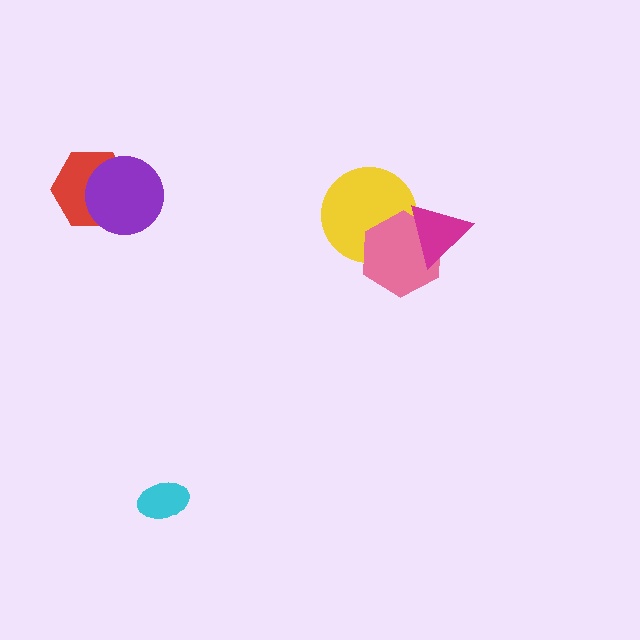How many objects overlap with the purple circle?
1 object overlaps with the purple circle.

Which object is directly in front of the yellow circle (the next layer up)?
The pink hexagon is directly in front of the yellow circle.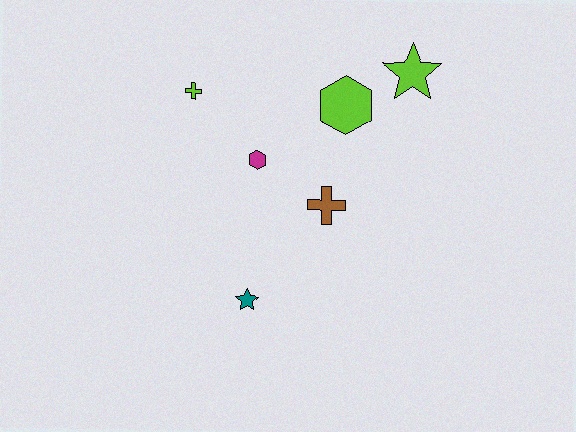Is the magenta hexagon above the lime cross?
No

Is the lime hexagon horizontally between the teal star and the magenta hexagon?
No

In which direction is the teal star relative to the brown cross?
The teal star is below the brown cross.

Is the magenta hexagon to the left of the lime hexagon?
Yes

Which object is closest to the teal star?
The brown cross is closest to the teal star.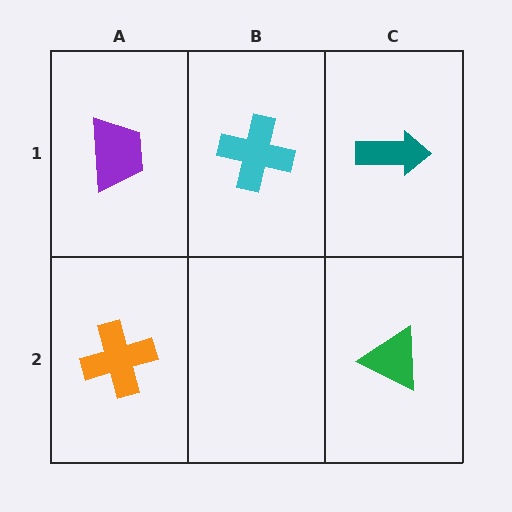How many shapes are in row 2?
2 shapes.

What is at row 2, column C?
A green triangle.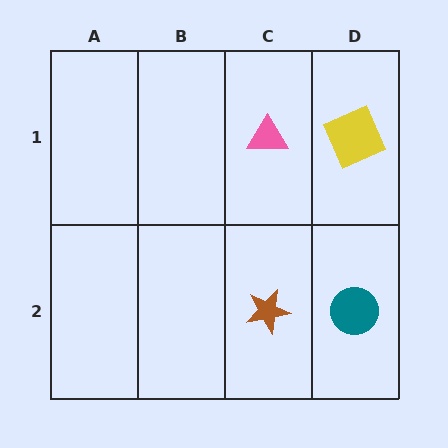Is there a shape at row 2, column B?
No, that cell is empty.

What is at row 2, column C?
A brown star.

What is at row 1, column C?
A pink triangle.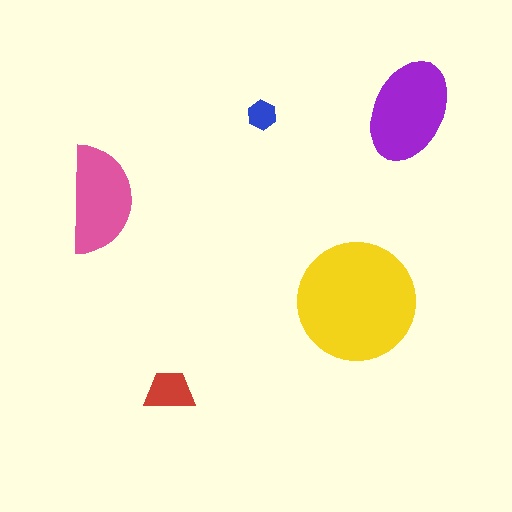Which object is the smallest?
The blue hexagon.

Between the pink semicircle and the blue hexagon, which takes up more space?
The pink semicircle.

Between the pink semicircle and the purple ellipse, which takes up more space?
The purple ellipse.